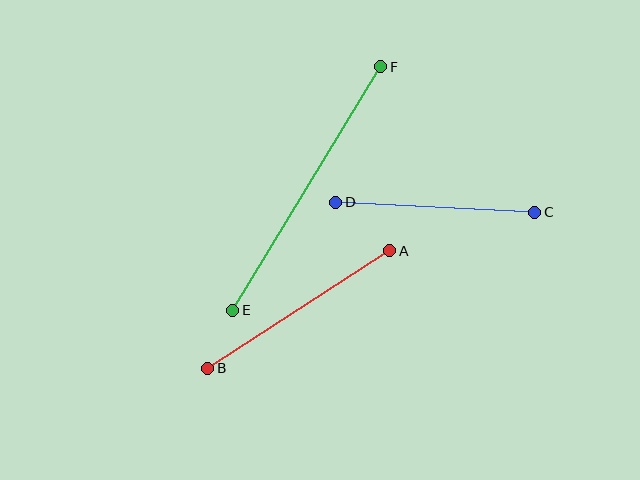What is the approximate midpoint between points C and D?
The midpoint is at approximately (435, 207) pixels.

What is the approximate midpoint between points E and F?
The midpoint is at approximately (307, 188) pixels.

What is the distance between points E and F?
The distance is approximately 285 pixels.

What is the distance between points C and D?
The distance is approximately 199 pixels.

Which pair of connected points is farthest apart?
Points E and F are farthest apart.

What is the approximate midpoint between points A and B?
The midpoint is at approximately (299, 310) pixels.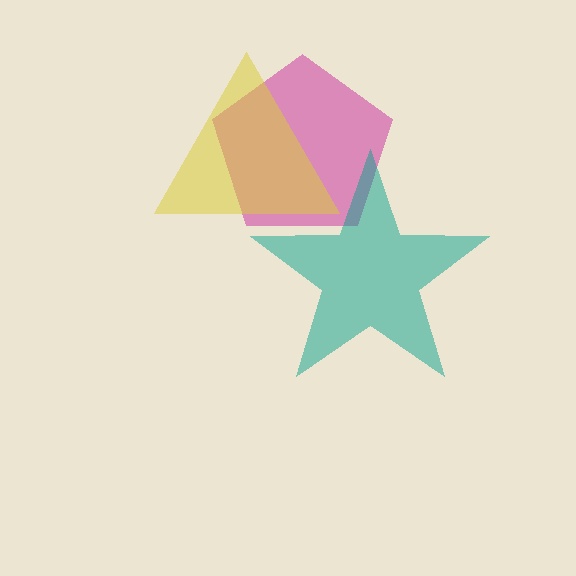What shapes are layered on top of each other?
The layered shapes are: a magenta pentagon, a yellow triangle, a teal star.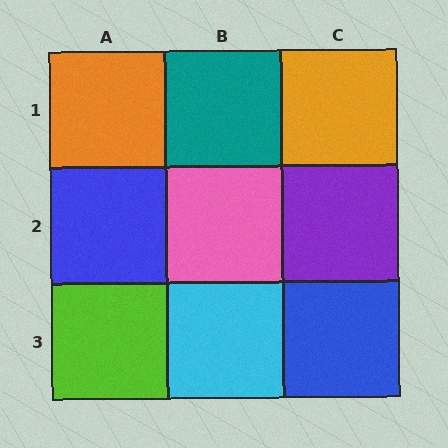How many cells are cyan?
1 cell is cyan.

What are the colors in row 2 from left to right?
Blue, pink, purple.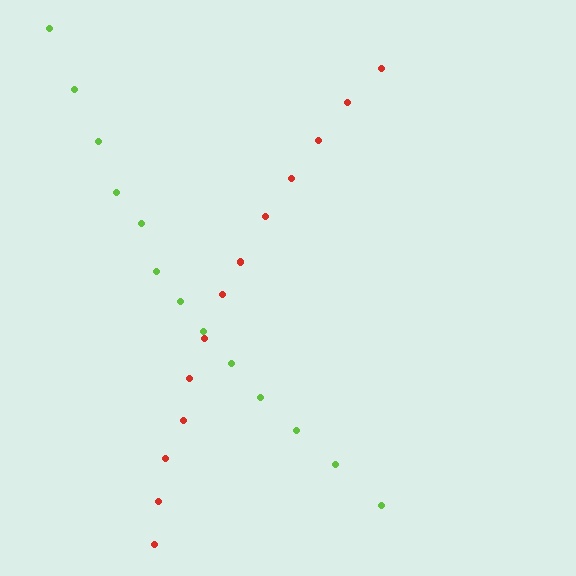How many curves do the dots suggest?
There are 2 distinct paths.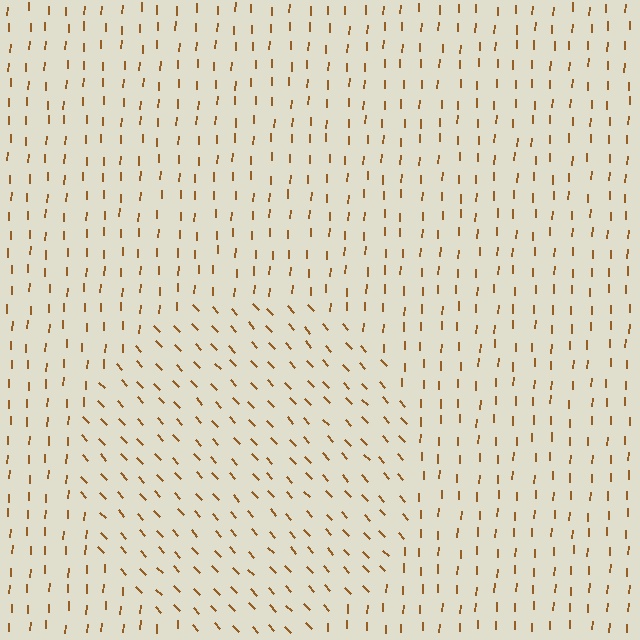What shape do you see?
I see a circle.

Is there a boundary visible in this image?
Yes, there is a texture boundary formed by a change in line orientation.